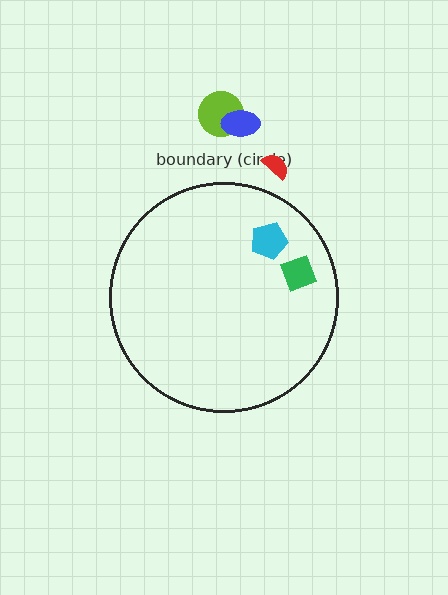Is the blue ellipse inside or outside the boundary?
Outside.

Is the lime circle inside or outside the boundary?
Outside.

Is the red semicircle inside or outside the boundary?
Outside.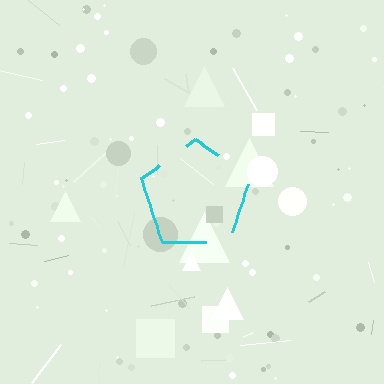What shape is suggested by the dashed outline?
The dashed outline suggests a pentagon.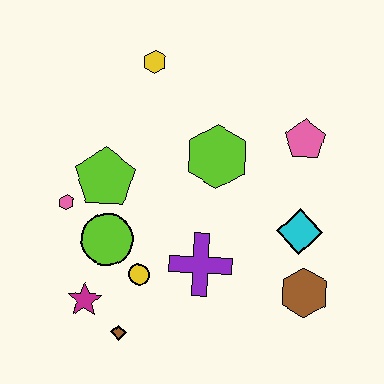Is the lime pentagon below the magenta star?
No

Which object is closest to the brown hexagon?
The cyan diamond is closest to the brown hexagon.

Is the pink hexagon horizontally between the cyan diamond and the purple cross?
No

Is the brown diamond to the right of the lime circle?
Yes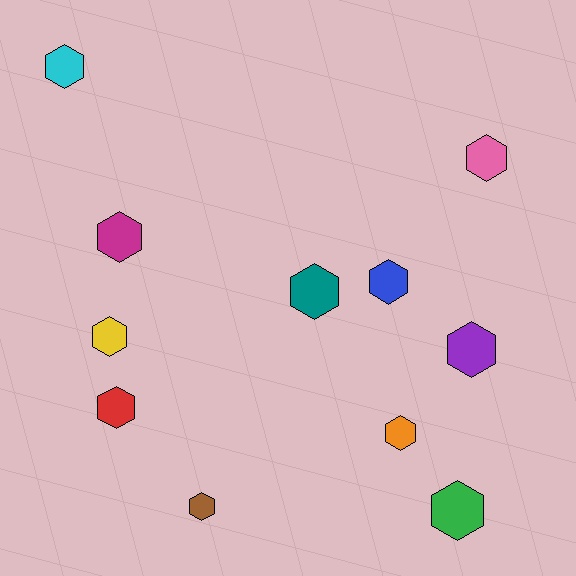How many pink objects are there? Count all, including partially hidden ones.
There is 1 pink object.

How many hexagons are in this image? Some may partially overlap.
There are 11 hexagons.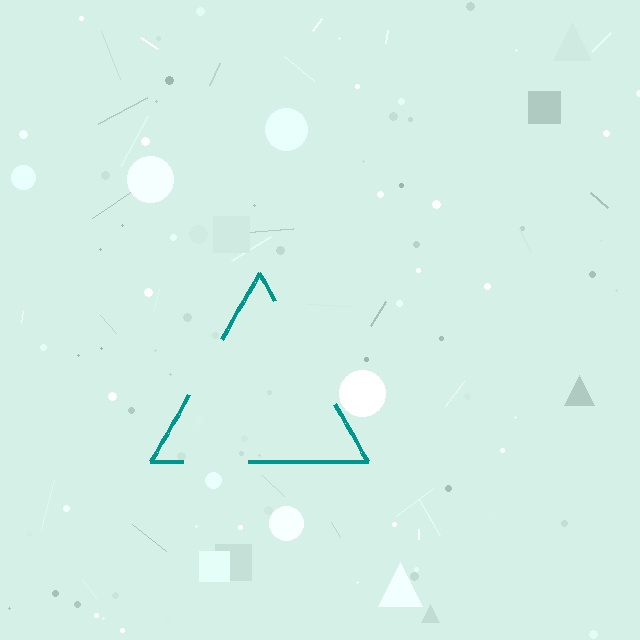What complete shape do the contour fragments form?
The contour fragments form a triangle.